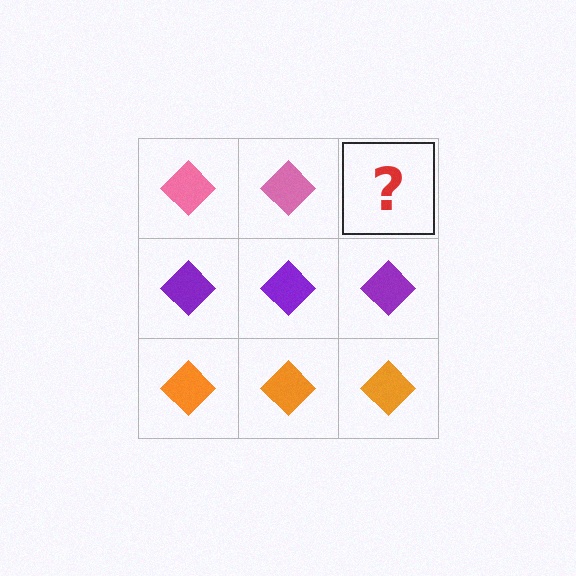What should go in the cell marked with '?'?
The missing cell should contain a pink diamond.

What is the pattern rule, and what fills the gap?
The rule is that each row has a consistent color. The gap should be filled with a pink diamond.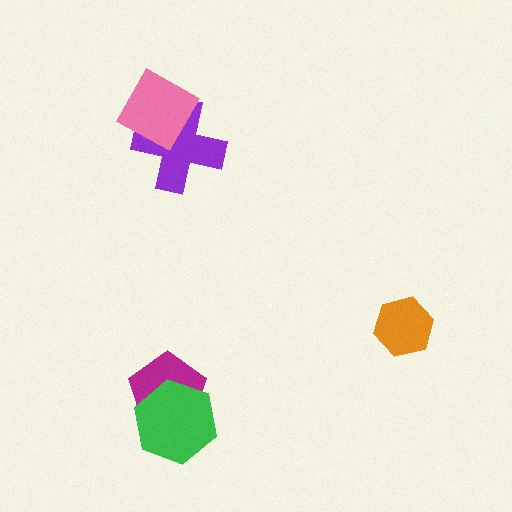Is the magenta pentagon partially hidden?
Yes, it is partially covered by another shape.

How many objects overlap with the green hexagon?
1 object overlaps with the green hexagon.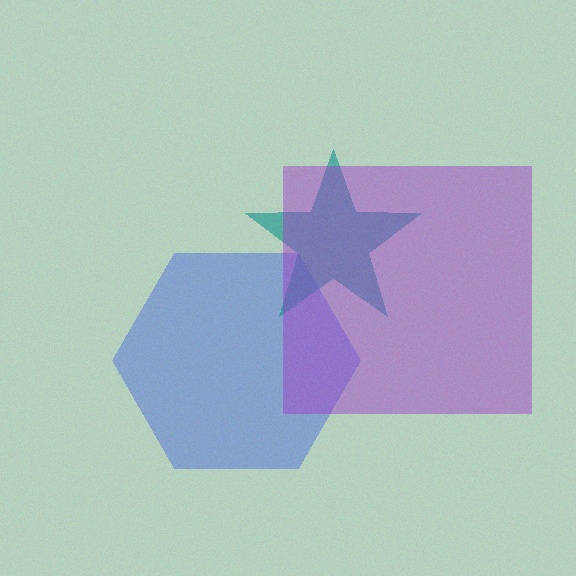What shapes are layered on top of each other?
The layered shapes are: a blue hexagon, a teal star, a purple square.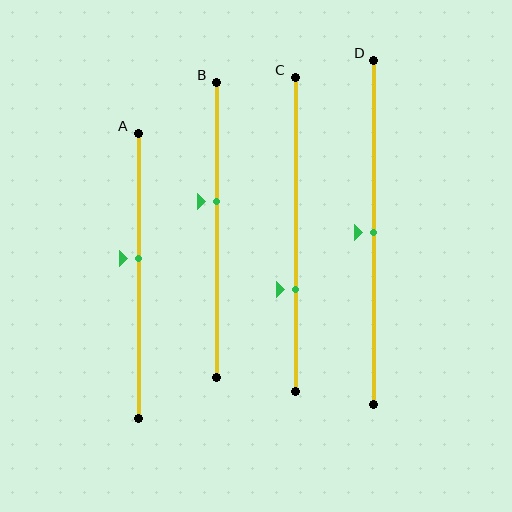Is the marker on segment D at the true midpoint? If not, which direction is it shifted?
Yes, the marker on segment D is at the true midpoint.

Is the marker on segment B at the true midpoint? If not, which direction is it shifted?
No, the marker on segment B is shifted upward by about 10% of the segment length.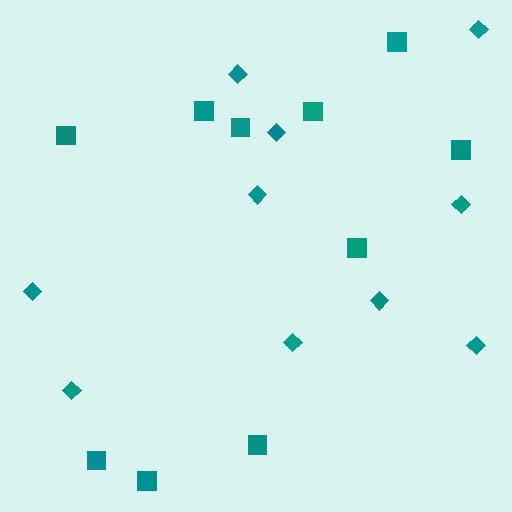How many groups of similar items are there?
There are 2 groups: one group of squares (10) and one group of diamonds (10).